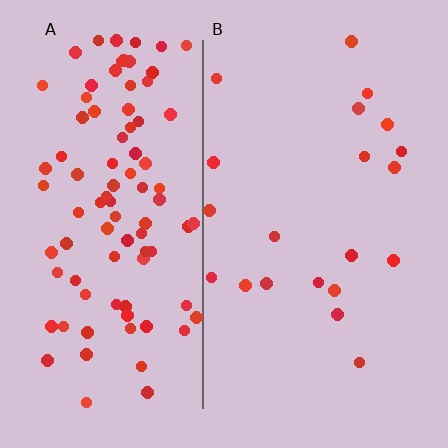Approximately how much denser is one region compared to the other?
Approximately 4.5× — region A over region B.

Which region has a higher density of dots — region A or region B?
A (the left).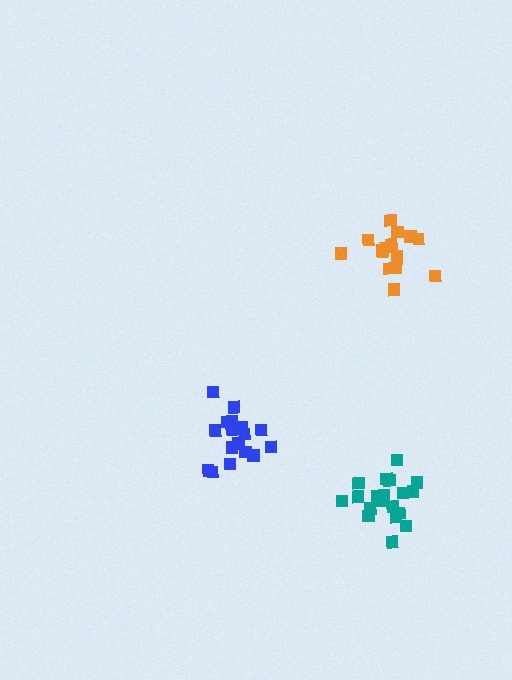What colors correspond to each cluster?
The clusters are colored: orange, teal, blue.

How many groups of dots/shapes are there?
There are 3 groups.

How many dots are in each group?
Group 1: 16 dots, Group 2: 19 dots, Group 3: 18 dots (53 total).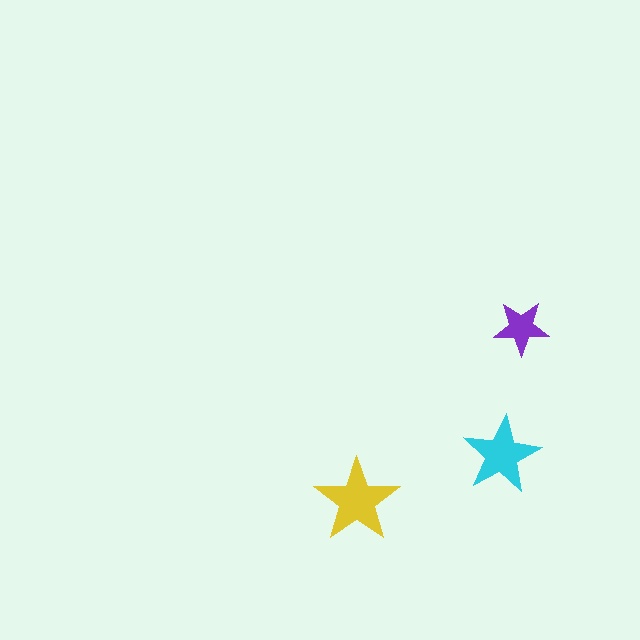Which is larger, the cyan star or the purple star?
The cyan one.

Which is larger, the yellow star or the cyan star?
The yellow one.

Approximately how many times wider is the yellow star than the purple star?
About 1.5 times wider.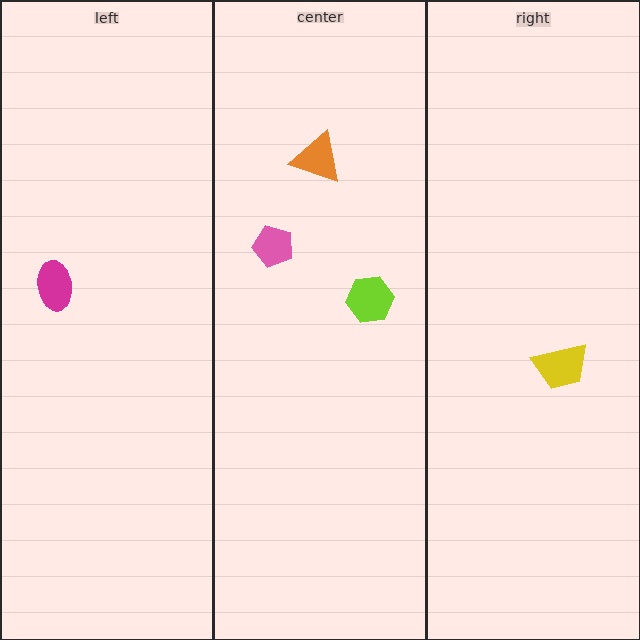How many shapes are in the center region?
3.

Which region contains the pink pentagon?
The center region.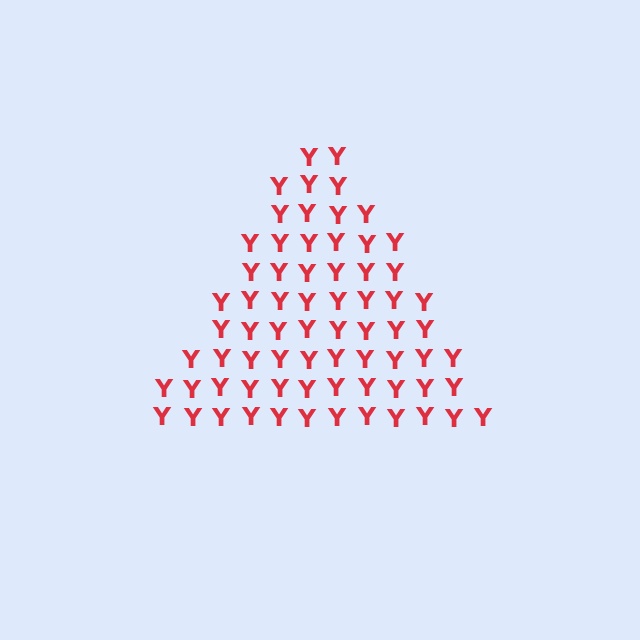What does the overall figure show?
The overall figure shows a triangle.